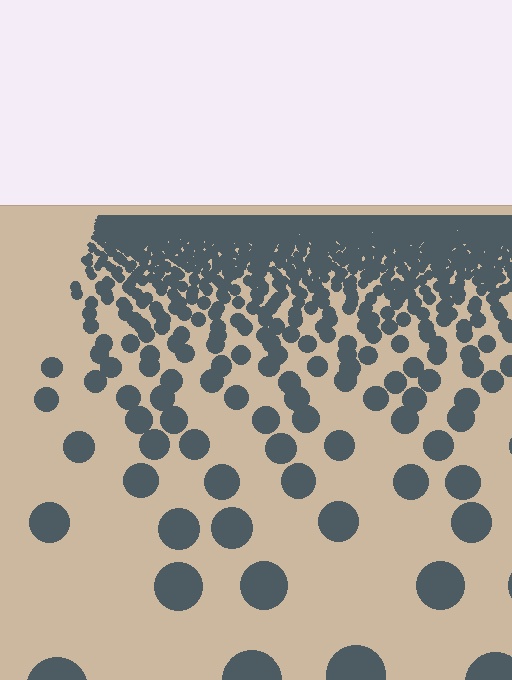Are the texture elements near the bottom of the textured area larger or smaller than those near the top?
Larger. Near the bottom, elements are closer to the viewer and appear at a bigger on-screen size.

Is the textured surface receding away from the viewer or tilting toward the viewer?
The surface is receding away from the viewer. Texture elements get smaller and denser toward the top.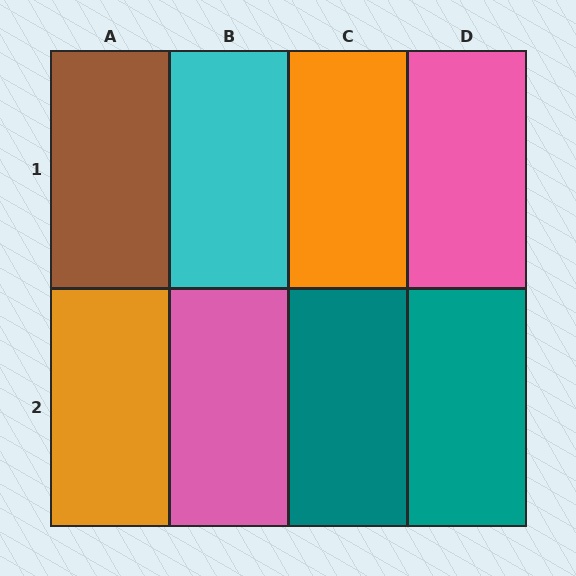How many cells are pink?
2 cells are pink.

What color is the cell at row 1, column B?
Cyan.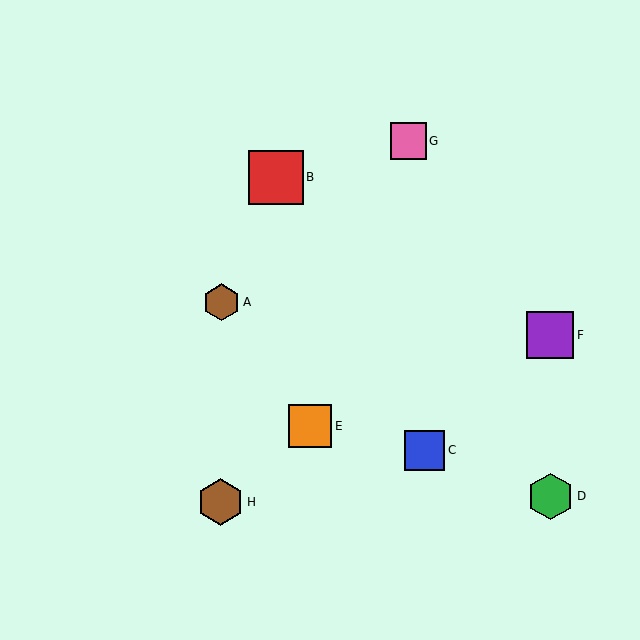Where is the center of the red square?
The center of the red square is at (276, 177).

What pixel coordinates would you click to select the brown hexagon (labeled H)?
Click at (221, 502) to select the brown hexagon H.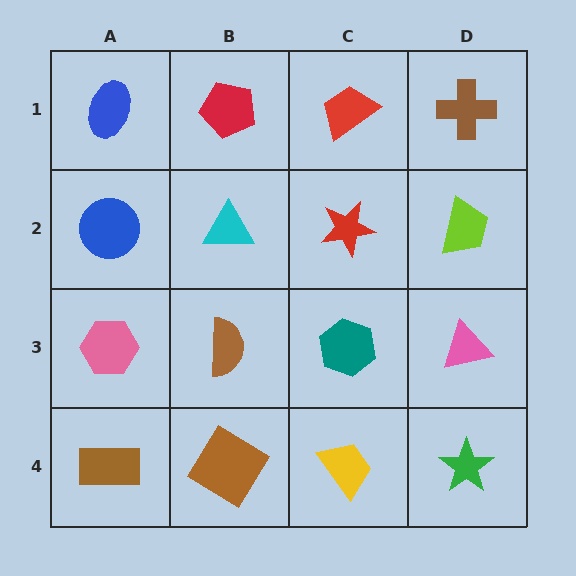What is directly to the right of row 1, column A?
A red pentagon.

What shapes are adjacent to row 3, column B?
A cyan triangle (row 2, column B), a brown diamond (row 4, column B), a pink hexagon (row 3, column A), a teal hexagon (row 3, column C).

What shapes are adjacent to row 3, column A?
A blue circle (row 2, column A), a brown rectangle (row 4, column A), a brown semicircle (row 3, column B).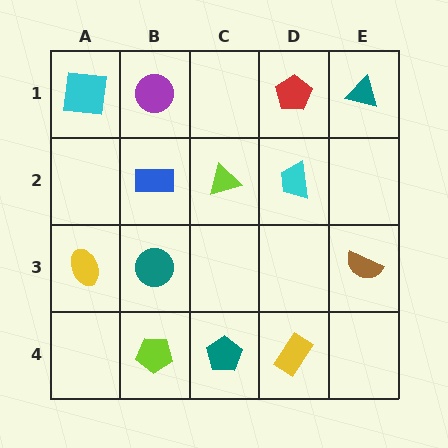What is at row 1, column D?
A red pentagon.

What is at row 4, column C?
A teal pentagon.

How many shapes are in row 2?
3 shapes.